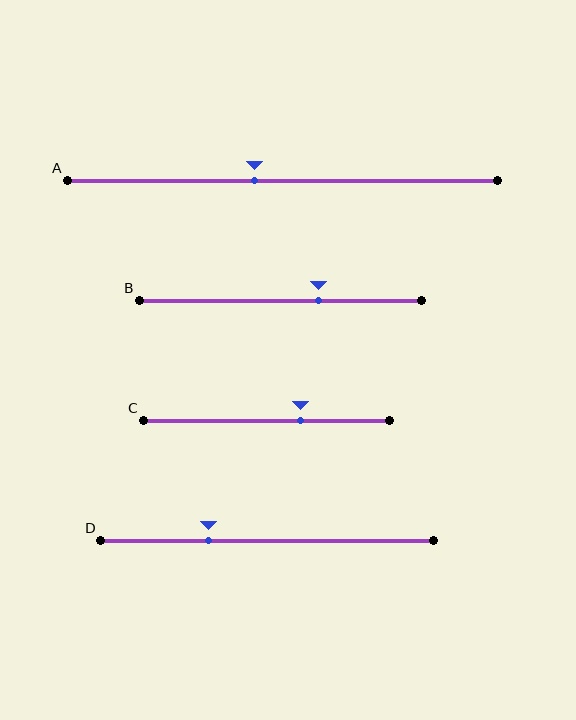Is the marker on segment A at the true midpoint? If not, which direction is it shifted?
No, the marker on segment A is shifted to the left by about 6% of the segment length.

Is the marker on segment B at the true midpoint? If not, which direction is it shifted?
No, the marker on segment B is shifted to the right by about 13% of the segment length.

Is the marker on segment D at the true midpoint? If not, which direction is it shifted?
No, the marker on segment D is shifted to the left by about 17% of the segment length.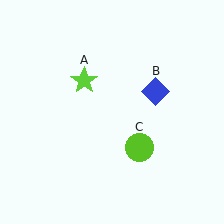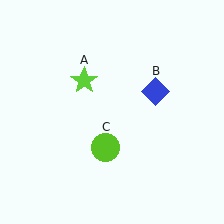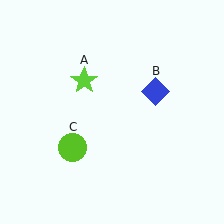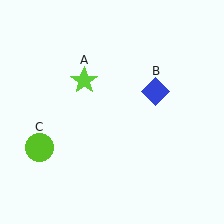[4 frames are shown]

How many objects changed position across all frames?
1 object changed position: lime circle (object C).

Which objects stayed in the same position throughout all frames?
Lime star (object A) and blue diamond (object B) remained stationary.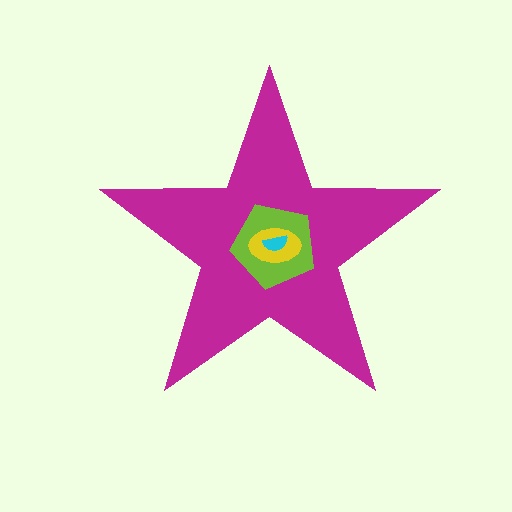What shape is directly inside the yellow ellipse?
The cyan semicircle.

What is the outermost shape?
The magenta star.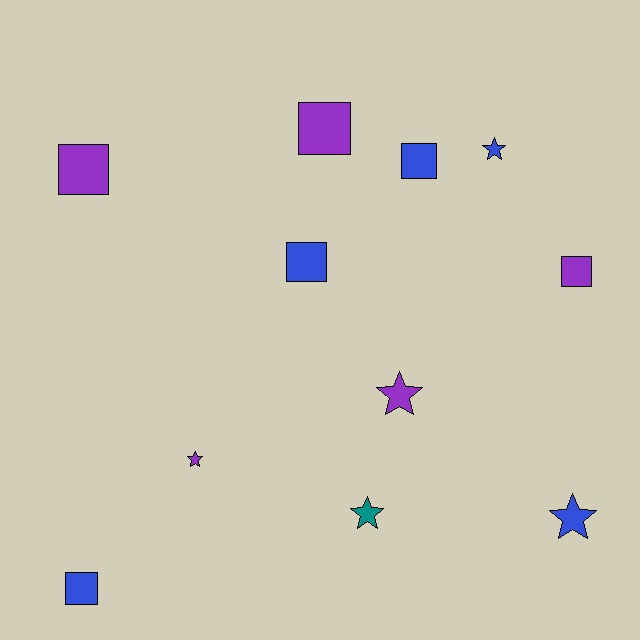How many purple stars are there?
There are 2 purple stars.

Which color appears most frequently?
Purple, with 5 objects.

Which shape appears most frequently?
Square, with 6 objects.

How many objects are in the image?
There are 11 objects.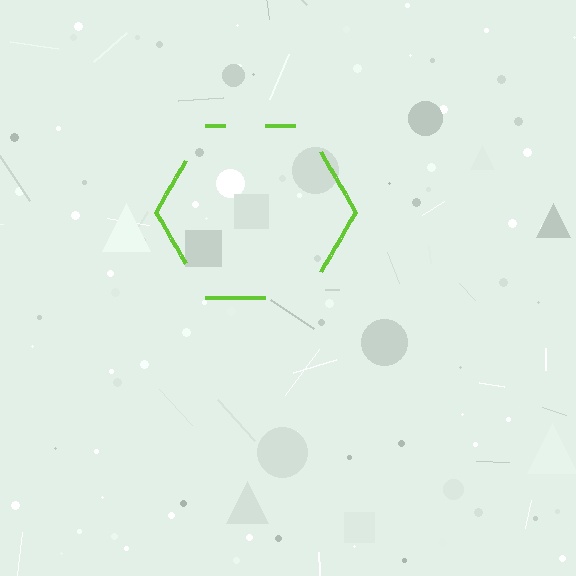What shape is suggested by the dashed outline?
The dashed outline suggests a hexagon.